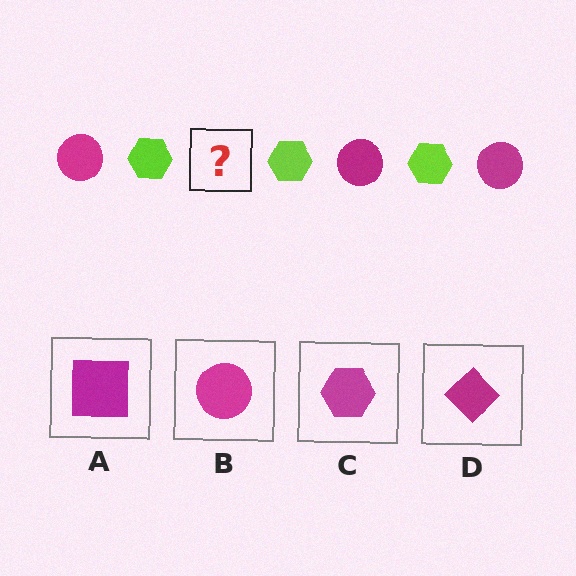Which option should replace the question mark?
Option B.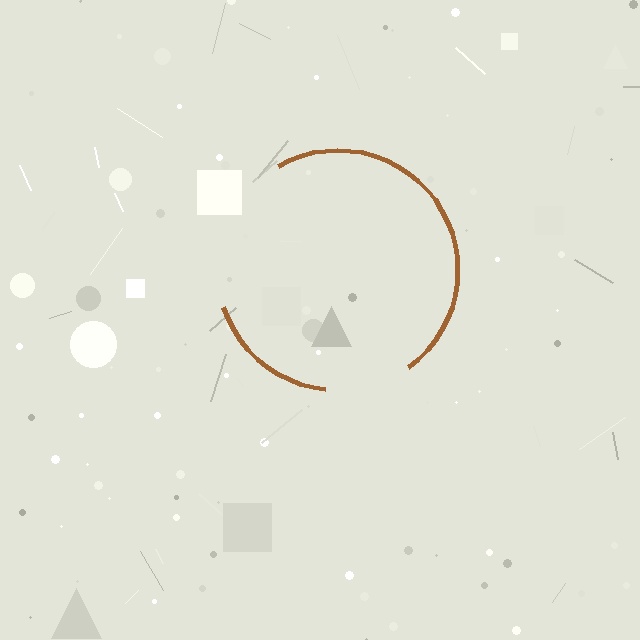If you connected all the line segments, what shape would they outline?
They would outline a circle.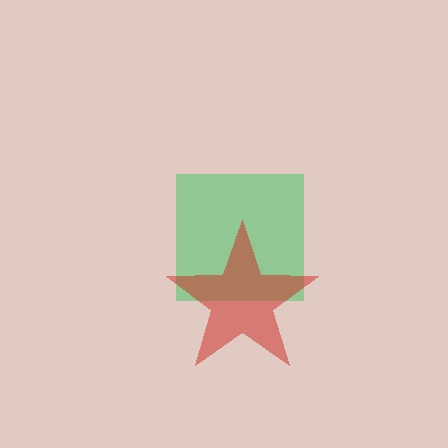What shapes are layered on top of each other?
The layered shapes are: a green square, a red star.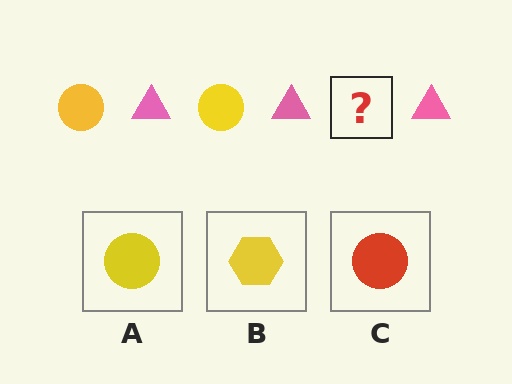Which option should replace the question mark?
Option A.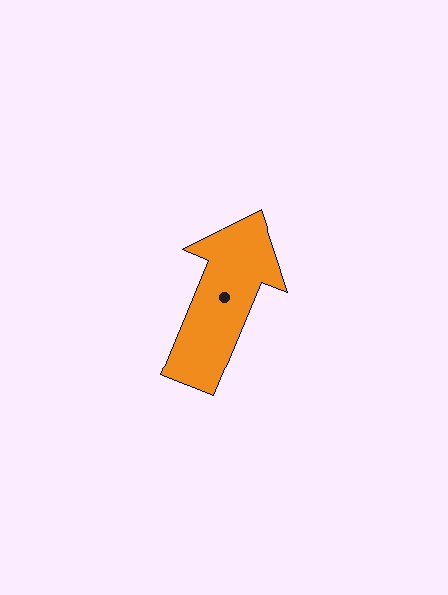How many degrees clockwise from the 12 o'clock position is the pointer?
Approximately 22 degrees.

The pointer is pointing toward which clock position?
Roughly 1 o'clock.